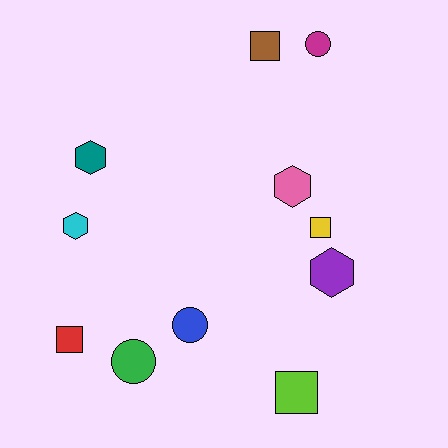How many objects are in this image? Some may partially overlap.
There are 11 objects.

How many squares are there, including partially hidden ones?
There are 4 squares.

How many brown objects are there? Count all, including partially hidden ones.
There is 1 brown object.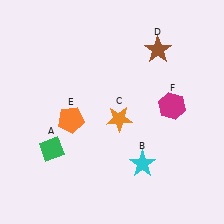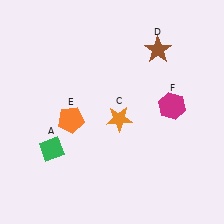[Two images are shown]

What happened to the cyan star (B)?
The cyan star (B) was removed in Image 2. It was in the bottom-right area of Image 1.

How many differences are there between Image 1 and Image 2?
There is 1 difference between the two images.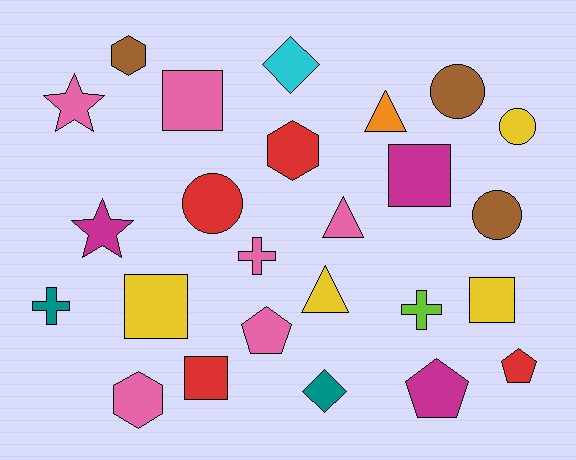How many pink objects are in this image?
There are 6 pink objects.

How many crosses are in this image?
There are 3 crosses.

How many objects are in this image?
There are 25 objects.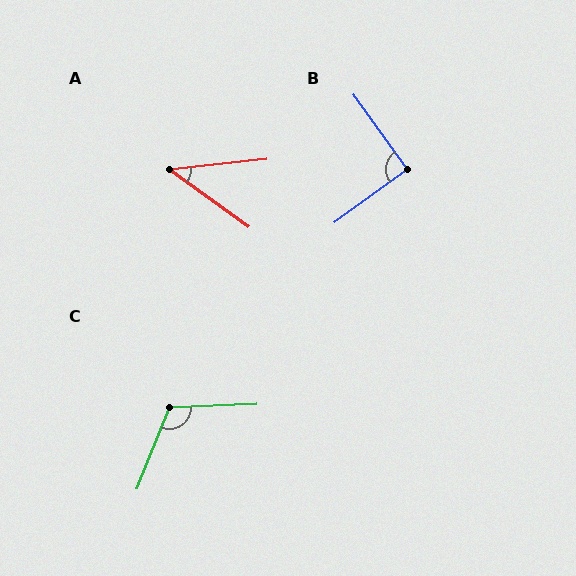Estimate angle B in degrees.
Approximately 90 degrees.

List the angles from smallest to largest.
A (42°), B (90°), C (114°).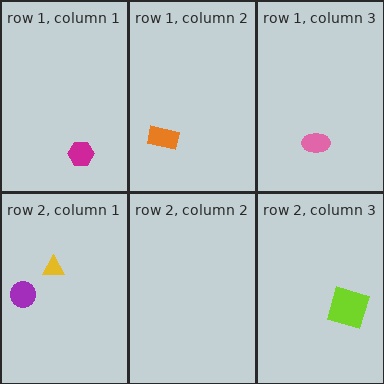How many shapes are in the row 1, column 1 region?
1.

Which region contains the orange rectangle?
The row 1, column 2 region.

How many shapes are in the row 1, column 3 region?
1.